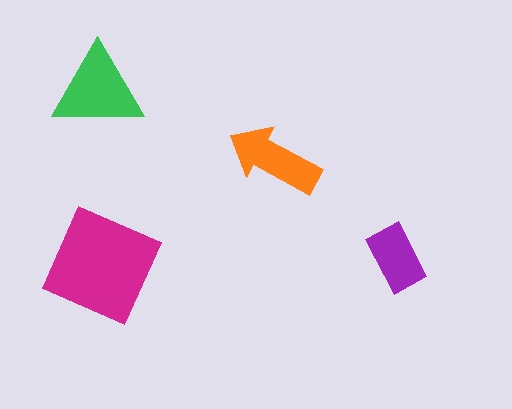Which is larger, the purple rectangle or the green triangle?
The green triangle.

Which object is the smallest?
The purple rectangle.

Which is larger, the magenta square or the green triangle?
The magenta square.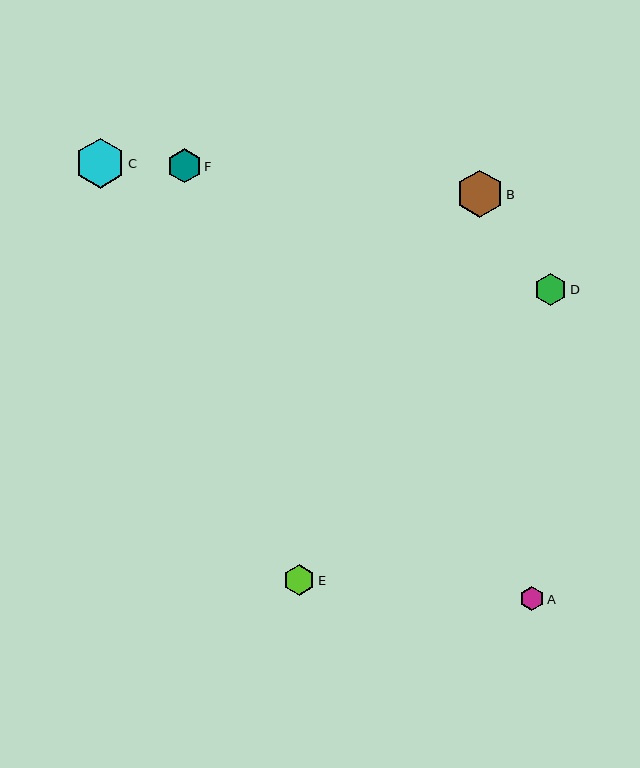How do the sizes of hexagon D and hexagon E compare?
Hexagon D and hexagon E are approximately the same size.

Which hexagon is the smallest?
Hexagon A is the smallest with a size of approximately 24 pixels.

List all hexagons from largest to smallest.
From largest to smallest: C, B, F, D, E, A.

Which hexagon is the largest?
Hexagon C is the largest with a size of approximately 50 pixels.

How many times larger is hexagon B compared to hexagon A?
Hexagon B is approximately 2.0 times the size of hexagon A.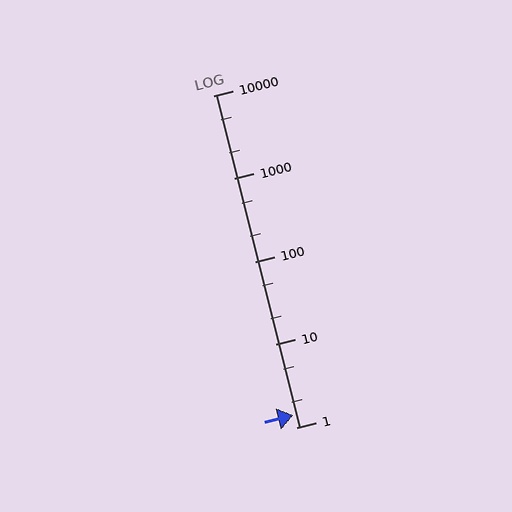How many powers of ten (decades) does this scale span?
The scale spans 4 decades, from 1 to 10000.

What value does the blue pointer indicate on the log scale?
The pointer indicates approximately 1.4.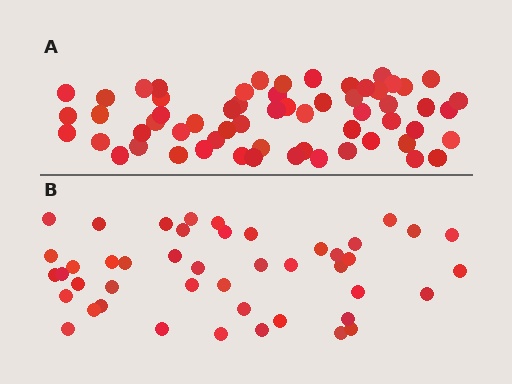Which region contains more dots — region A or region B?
Region A (the top region) has more dots.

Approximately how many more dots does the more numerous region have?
Region A has approximately 15 more dots than region B.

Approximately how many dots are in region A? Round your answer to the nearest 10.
About 60 dots.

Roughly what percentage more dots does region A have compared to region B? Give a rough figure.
About 35% more.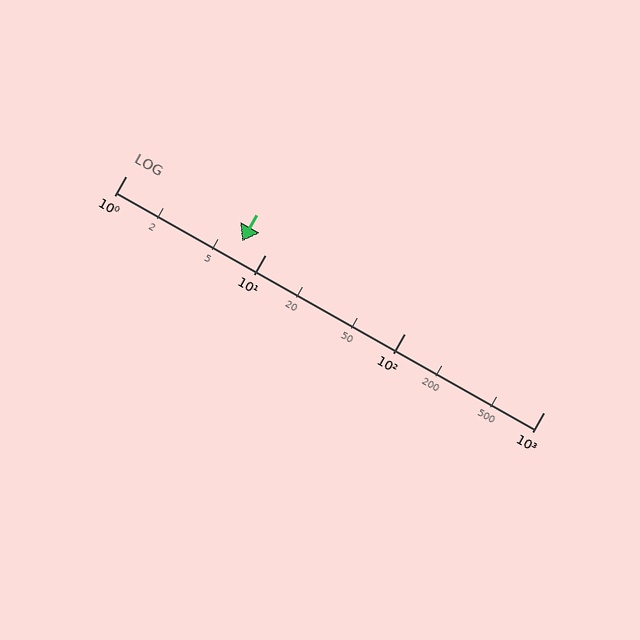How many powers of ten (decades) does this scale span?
The scale spans 3 decades, from 1 to 1000.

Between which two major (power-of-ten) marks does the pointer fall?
The pointer is between 1 and 10.